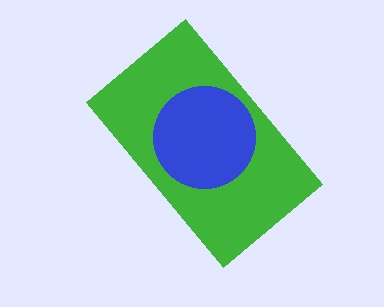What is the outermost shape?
The green rectangle.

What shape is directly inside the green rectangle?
The blue circle.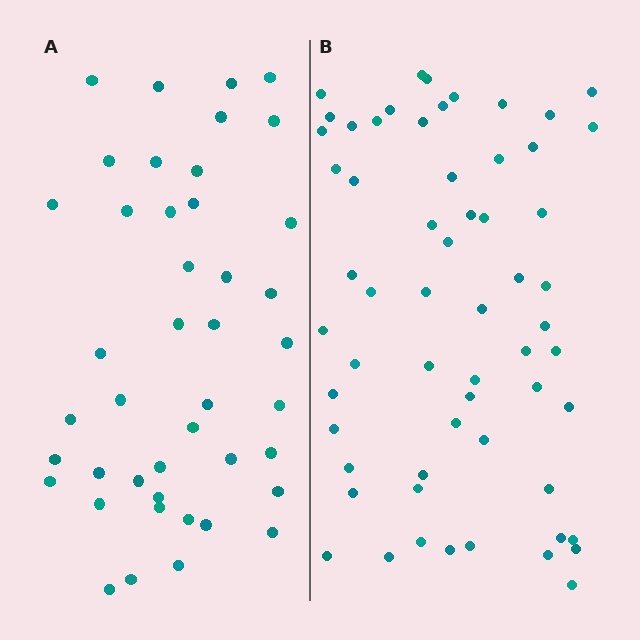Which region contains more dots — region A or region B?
Region B (the right region) has more dots.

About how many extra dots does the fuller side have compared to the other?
Region B has approximately 15 more dots than region A.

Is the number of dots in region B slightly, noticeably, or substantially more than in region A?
Region B has noticeably more, but not dramatically so. The ratio is roughly 1.4 to 1.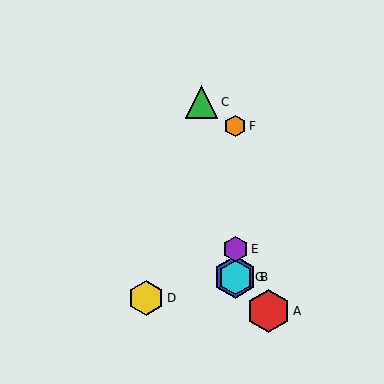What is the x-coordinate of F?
Object F is at x≈235.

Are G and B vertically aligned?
Yes, both are at x≈235.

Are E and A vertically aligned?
No, E is at x≈235 and A is at x≈268.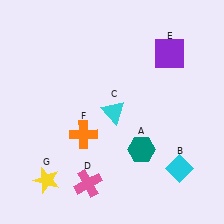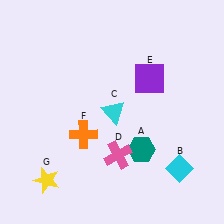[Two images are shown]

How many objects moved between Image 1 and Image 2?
2 objects moved between the two images.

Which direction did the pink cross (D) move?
The pink cross (D) moved right.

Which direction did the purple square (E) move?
The purple square (E) moved down.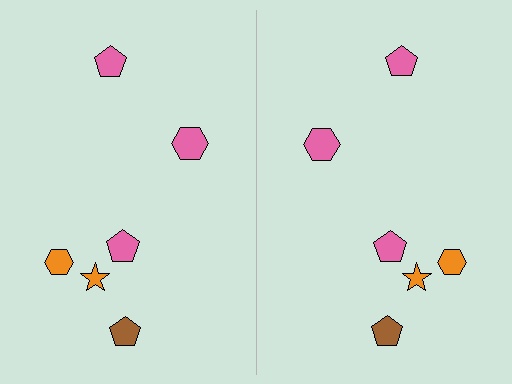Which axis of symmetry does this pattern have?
The pattern has a vertical axis of symmetry running through the center of the image.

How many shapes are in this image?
There are 12 shapes in this image.